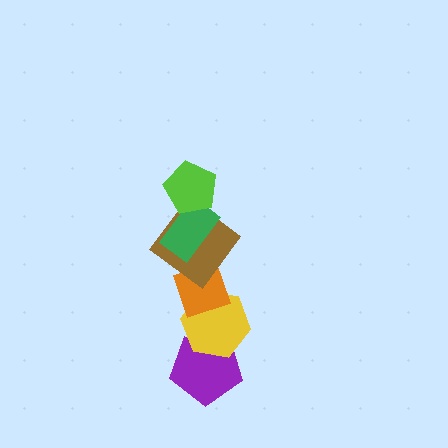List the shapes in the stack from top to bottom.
From top to bottom: the lime pentagon, the green rectangle, the brown diamond, the orange diamond, the yellow hexagon, the purple pentagon.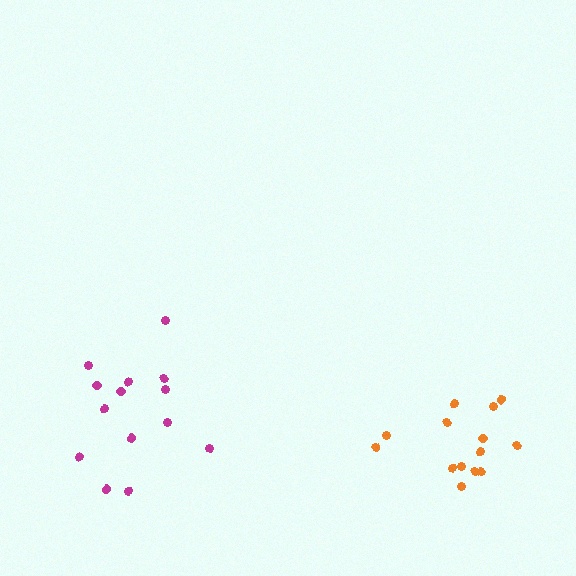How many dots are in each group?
Group 1: 14 dots, Group 2: 14 dots (28 total).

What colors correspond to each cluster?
The clusters are colored: magenta, orange.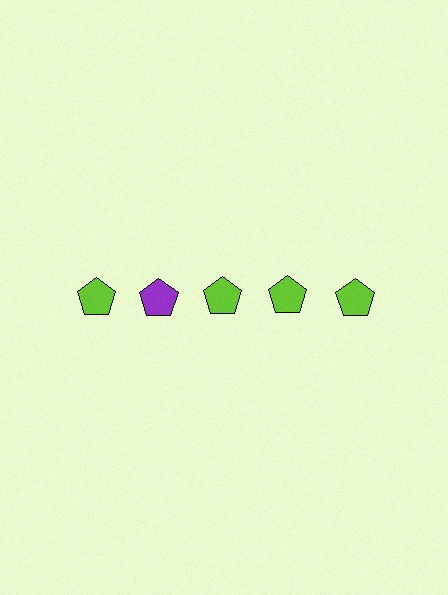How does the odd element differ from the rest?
It has a different color: purple instead of lime.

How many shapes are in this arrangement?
There are 5 shapes arranged in a grid pattern.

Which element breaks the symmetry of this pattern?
The purple pentagon in the top row, second from left column breaks the symmetry. All other shapes are lime pentagons.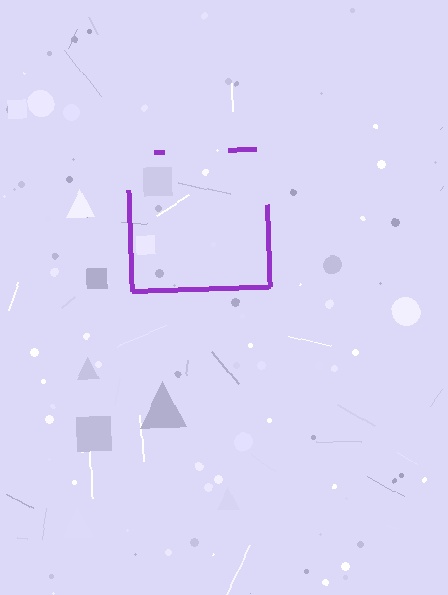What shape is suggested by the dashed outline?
The dashed outline suggests a square.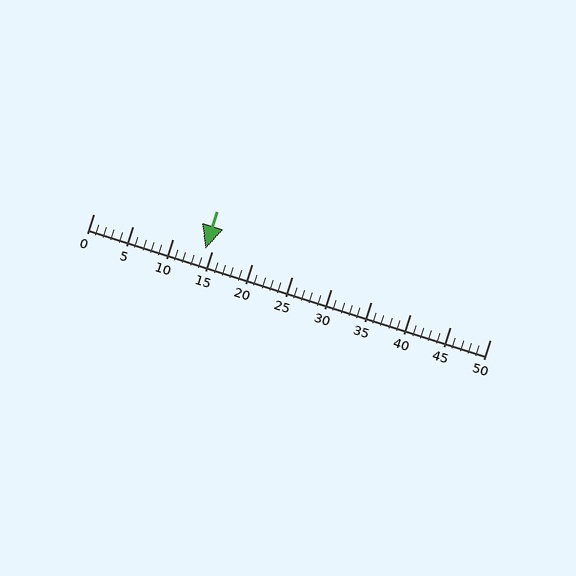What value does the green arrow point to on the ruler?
The green arrow points to approximately 14.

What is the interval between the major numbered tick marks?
The major tick marks are spaced 5 units apart.